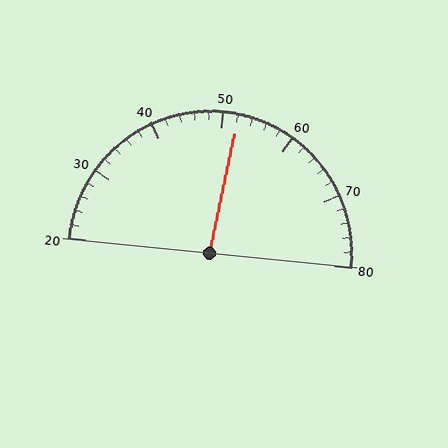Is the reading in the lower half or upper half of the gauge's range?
The reading is in the upper half of the range (20 to 80).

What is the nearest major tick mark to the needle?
The nearest major tick mark is 50.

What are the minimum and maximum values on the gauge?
The gauge ranges from 20 to 80.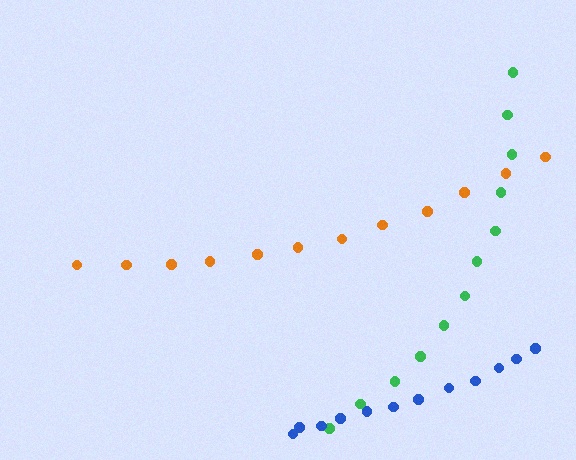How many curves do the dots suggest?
There are 3 distinct paths.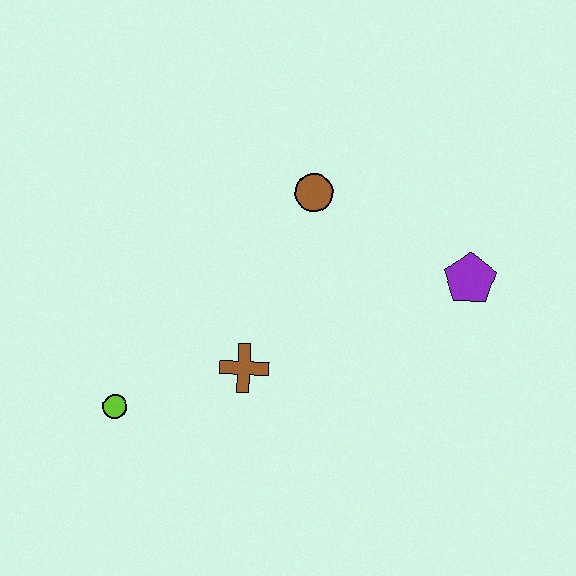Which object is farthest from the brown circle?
The lime circle is farthest from the brown circle.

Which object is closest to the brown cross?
The lime circle is closest to the brown cross.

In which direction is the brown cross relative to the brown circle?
The brown cross is below the brown circle.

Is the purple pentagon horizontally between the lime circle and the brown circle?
No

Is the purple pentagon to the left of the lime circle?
No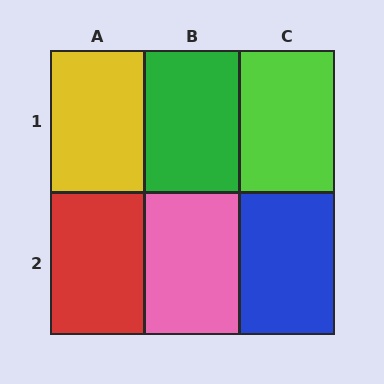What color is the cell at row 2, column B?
Pink.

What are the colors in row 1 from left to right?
Yellow, green, lime.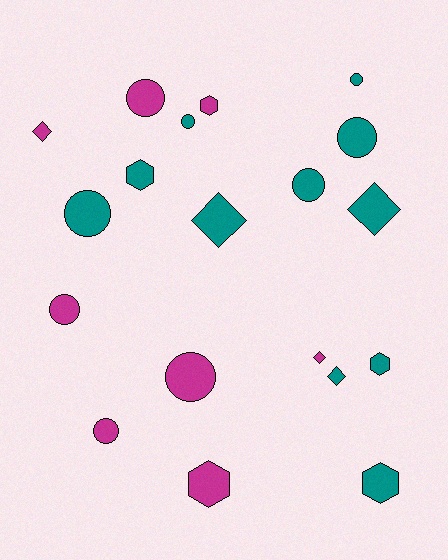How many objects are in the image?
There are 19 objects.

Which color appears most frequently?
Teal, with 11 objects.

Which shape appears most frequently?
Circle, with 9 objects.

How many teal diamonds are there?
There are 3 teal diamonds.